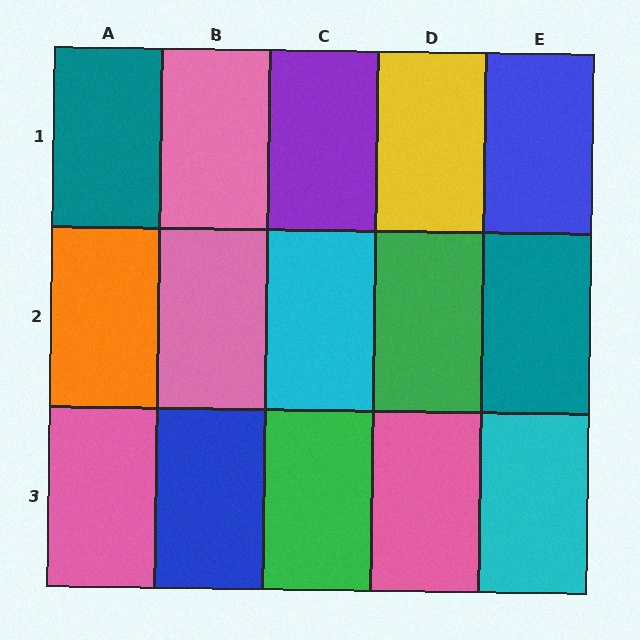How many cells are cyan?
2 cells are cyan.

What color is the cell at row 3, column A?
Pink.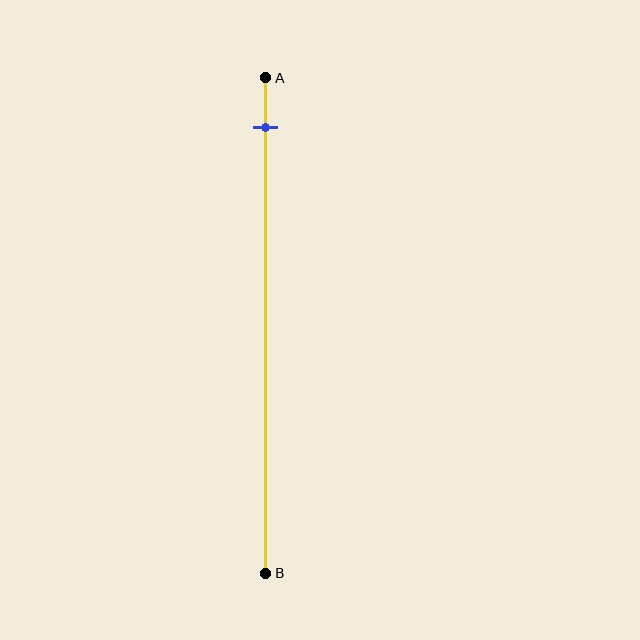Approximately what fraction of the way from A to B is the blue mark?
The blue mark is approximately 10% of the way from A to B.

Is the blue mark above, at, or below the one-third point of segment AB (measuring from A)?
The blue mark is above the one-third point of segment AB.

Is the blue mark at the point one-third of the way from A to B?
No, the mark is at about 10% from A, not at the 33% one-third point.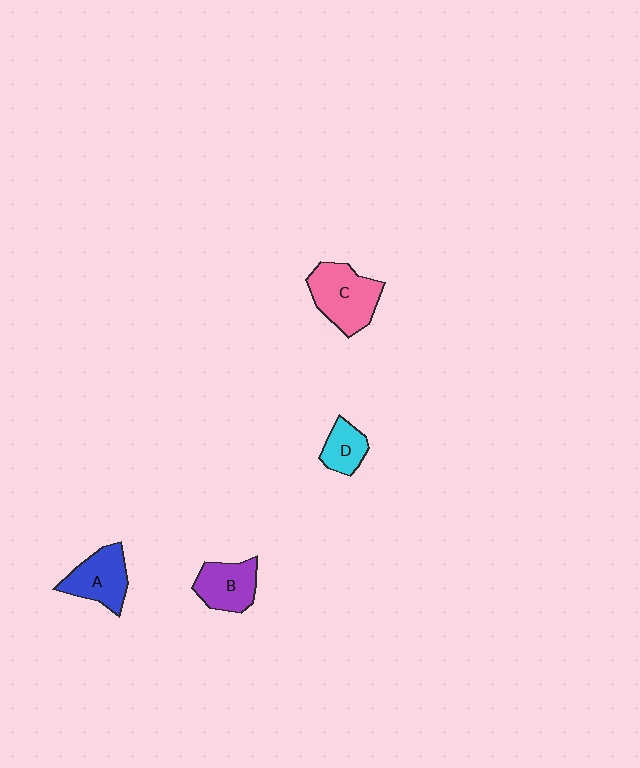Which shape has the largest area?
Shape C (pink).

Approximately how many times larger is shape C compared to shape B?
Approximately 1.4 times.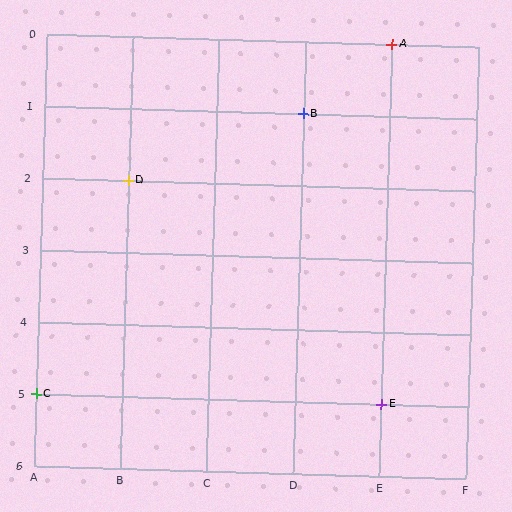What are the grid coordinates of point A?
Point A is at grid coordinates (E, 0).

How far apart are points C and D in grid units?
Points C and D are 1 column and 3 rows apart (about 3.2 grid units diagonally).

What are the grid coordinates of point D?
Point D is at grid coordinates (B, 2).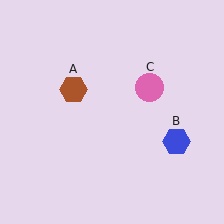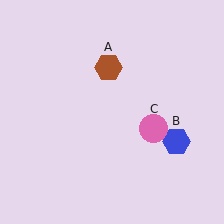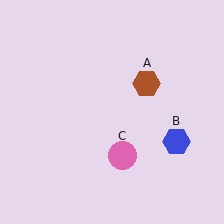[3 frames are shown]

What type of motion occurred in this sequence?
The brown hexagon (object A), pink circle (object C) rotated clockwise around the center of the scene.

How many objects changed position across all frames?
2 objects changed position: brown hexagon (object A), pink circle (object C).